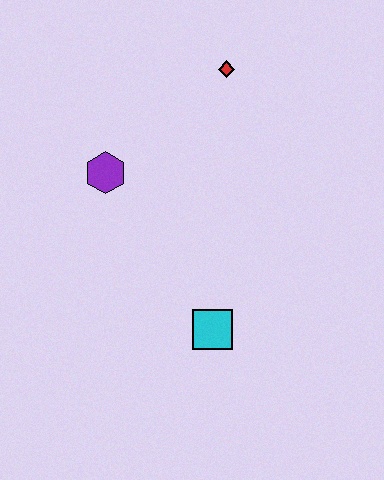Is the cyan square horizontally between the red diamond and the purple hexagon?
Yes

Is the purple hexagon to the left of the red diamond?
Yes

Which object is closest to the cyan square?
The purple hexagon is closest to the cyan square.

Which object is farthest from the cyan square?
The red diamond is farthest from the cyan square.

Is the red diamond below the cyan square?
No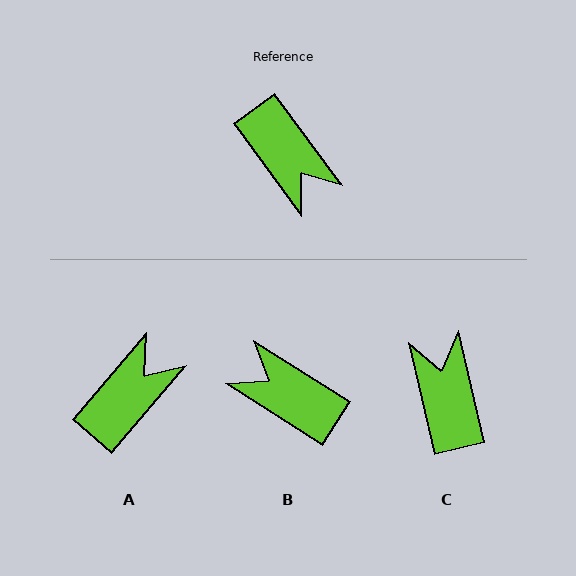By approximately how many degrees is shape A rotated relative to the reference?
Approximately 104 degrees counter-clockwise.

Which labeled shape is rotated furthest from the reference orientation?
B, about 159 degrees away.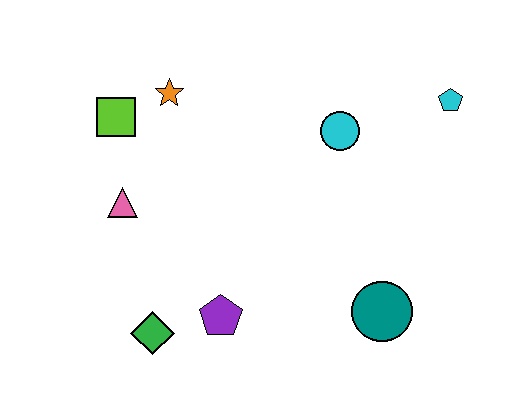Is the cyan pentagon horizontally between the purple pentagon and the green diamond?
No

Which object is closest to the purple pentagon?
The green diamond is closest to the purple pentagon.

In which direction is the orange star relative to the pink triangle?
The orange star is above the pink triangle.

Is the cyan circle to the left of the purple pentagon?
No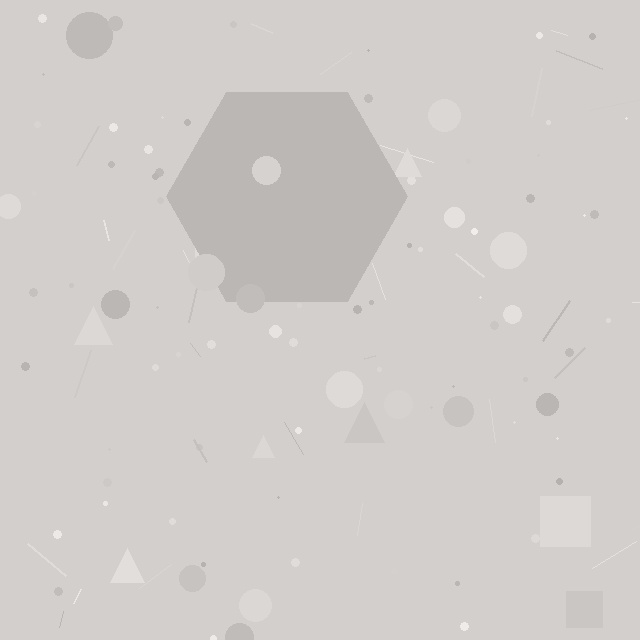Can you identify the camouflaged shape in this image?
The camouflaged shape is a hexagon.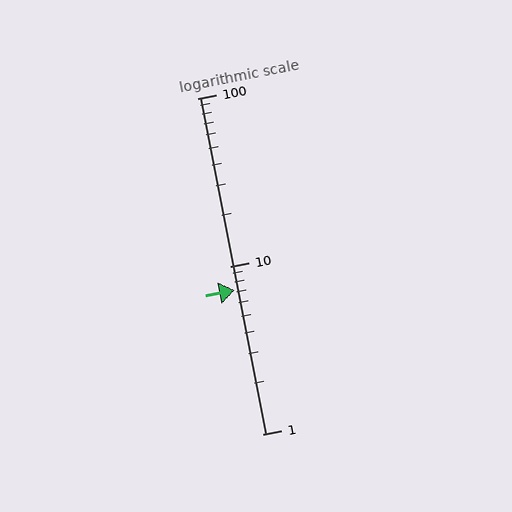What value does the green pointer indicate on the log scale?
The pointer indicates approximately 7.2.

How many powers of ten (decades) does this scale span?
The scale spans 2 decades, from 1 to 100.